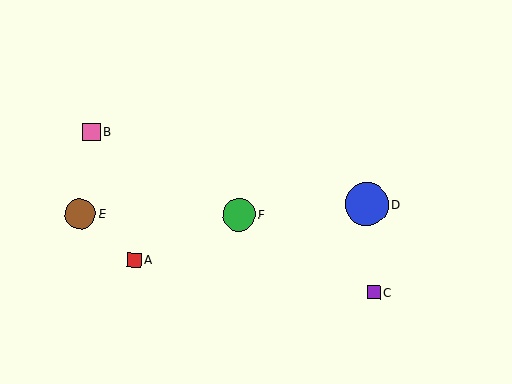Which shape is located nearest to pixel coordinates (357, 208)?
The blue circle (labeled D) at (367, 204) is nearest to that location.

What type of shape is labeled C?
Shape C is a purple square.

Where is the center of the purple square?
The center of the purple square is at (374, 292).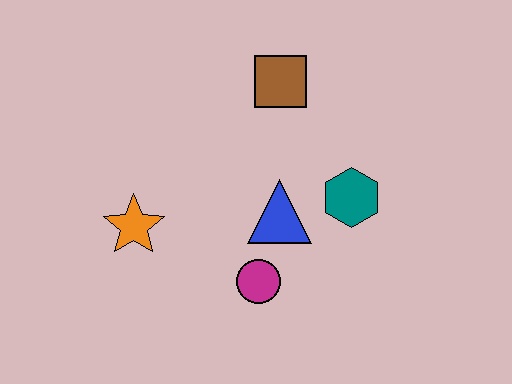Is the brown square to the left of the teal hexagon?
Yes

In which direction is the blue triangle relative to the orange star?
The blue triangle is to the right of the orange star.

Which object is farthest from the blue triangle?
The orange star is farthest from the blue triangle.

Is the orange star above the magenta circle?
Yes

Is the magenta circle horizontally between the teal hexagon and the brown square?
No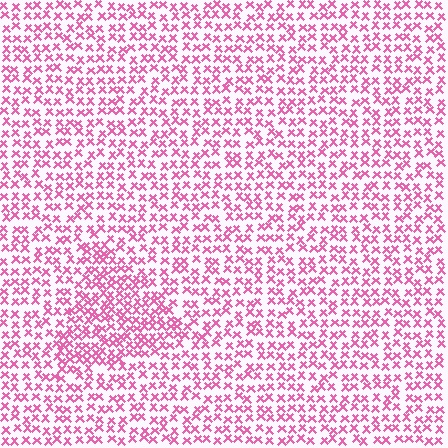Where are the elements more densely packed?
The elements are more densely packed inside the triangle boundary.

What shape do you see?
I see a triangle.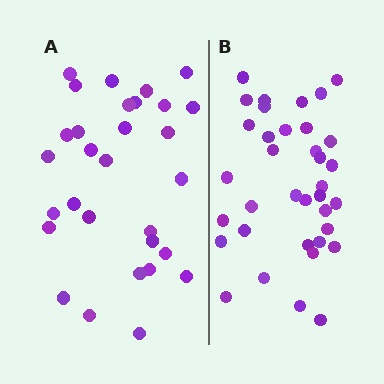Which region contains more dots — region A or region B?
Region B (the right region) has more dots.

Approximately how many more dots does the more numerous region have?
Region B has about 6 more dots than region A.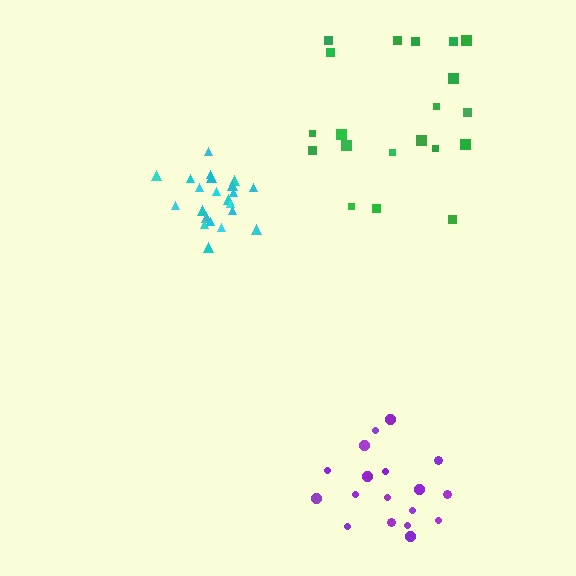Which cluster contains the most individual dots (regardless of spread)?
Cyan (23).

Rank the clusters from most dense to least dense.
cyan, purple, green.